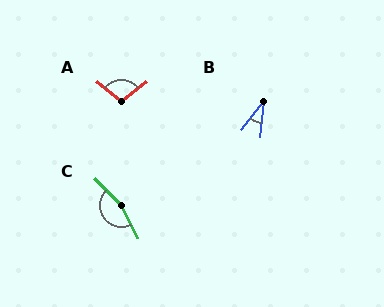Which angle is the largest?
C, at approximately 163 degrees.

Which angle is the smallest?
B, at approximately 33 degrees.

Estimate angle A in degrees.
Approximately 102 degrees.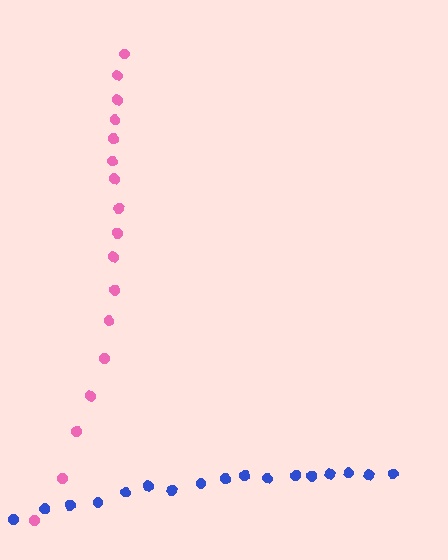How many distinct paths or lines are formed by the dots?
There are 2 distinct paths.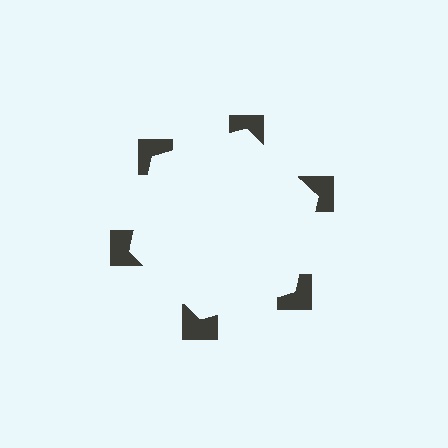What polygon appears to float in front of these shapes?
An illusory hexagon — its edges are inferred from the aligned wedge cuts in the notched squares, not physically drawn.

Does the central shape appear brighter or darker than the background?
It typically appears slightly brighter than the background, even though no actual brightness change is drawn.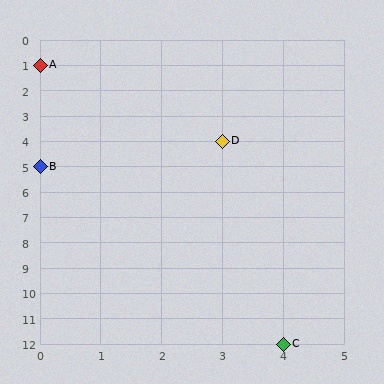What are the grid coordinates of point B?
Point B is at grid coordinates (0, 5).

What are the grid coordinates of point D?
Point D is at grid coordinates (3, 4).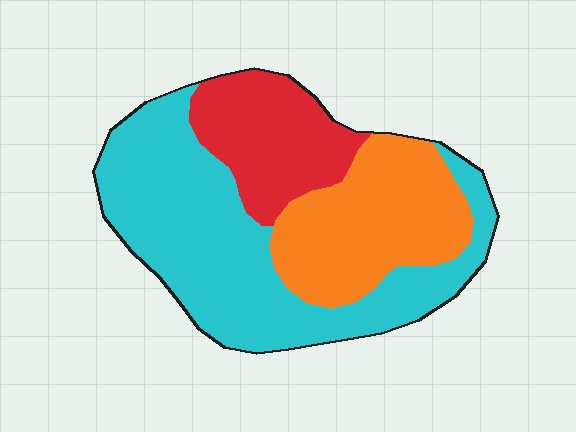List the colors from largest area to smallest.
From largest to smallest: cyan, orange, red.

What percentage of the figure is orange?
Orange covers roughly 30% of the figure.